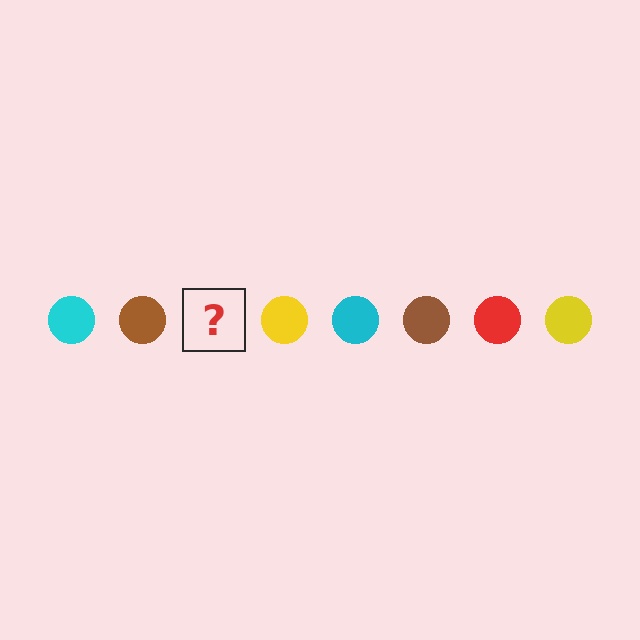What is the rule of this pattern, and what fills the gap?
The rule is that the pattern cycles through cyan, brown, red, yellow circles. The gap should be filled with a red circle.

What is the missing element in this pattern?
The missing element is a red circle.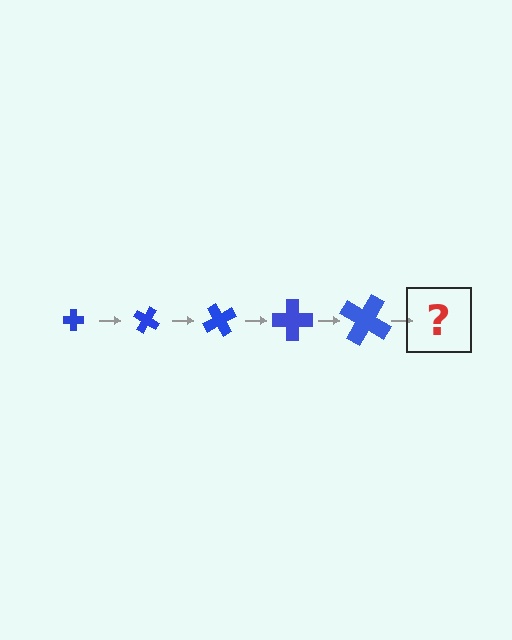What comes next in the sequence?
The next element should be a cross, larger than the previous one and rotated 150 degrees from the start.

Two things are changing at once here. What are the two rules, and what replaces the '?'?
The two rules are that the cross grows larger each step and it rotates 30 degrees each step. The '?' should be a cross, larger than the previous one and rotated 150 degrees from the start.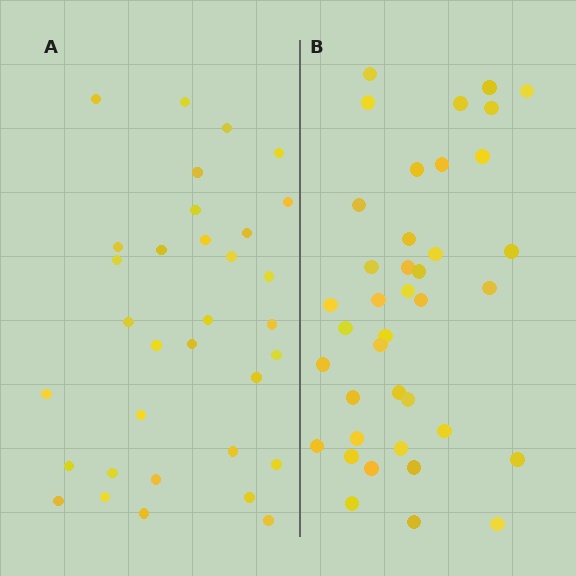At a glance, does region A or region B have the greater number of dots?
Region B (the right region) has more dots.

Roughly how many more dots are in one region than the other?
Region B has about 6 more dots than region A.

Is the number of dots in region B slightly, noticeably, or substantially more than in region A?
Region B has only slightly more — the two regions are fairly close. The ratio is roughly 1.2 to 1.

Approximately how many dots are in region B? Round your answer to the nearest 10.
About 40 dots. (The exact count is 39, which rounds to 40.)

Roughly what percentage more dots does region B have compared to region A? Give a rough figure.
About 20% more.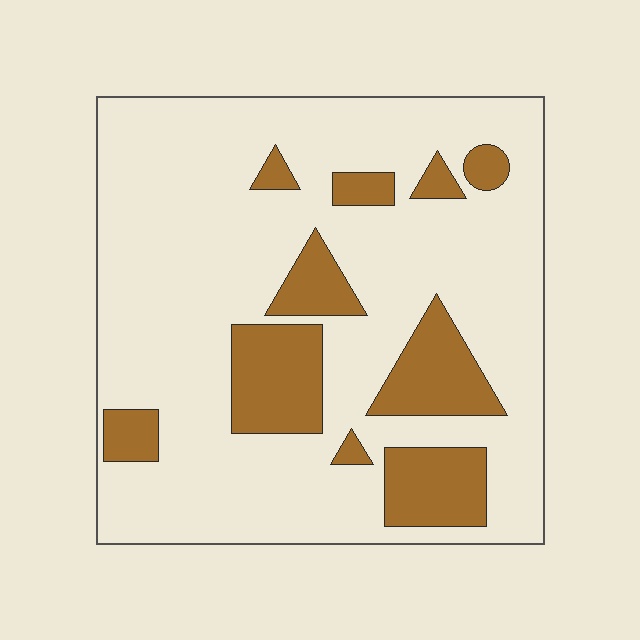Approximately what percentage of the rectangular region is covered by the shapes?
Approximately 20%.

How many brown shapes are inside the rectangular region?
10.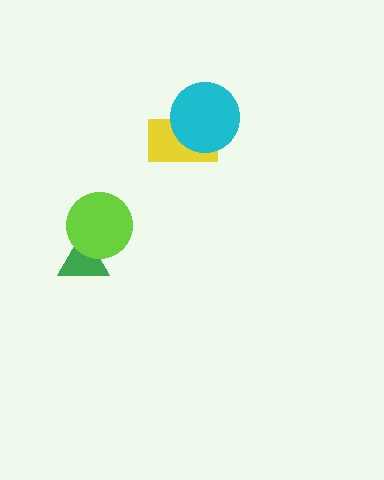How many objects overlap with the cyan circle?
1 object overlaps with the cyan circle.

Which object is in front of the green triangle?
The lime circle is in front of the green triangle.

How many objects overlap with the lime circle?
1 object overlaps with the lime circle.